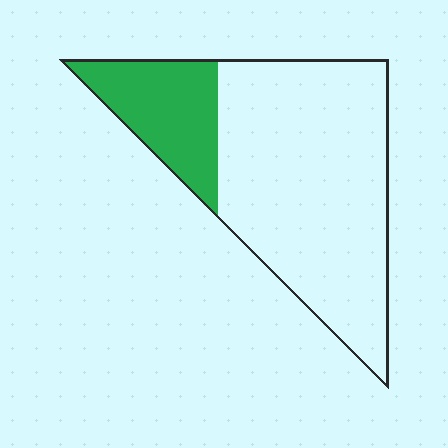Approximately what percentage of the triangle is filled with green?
Approximately 25%.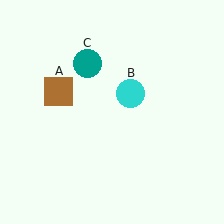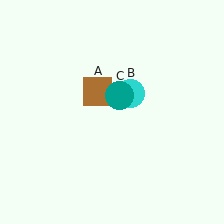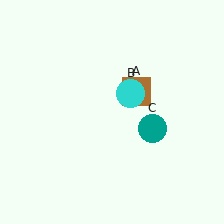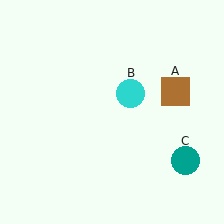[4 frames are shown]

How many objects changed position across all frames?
2 objects changed position: brown square (object A), teal circle (object C).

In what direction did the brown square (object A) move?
The brown square (object A) moved right.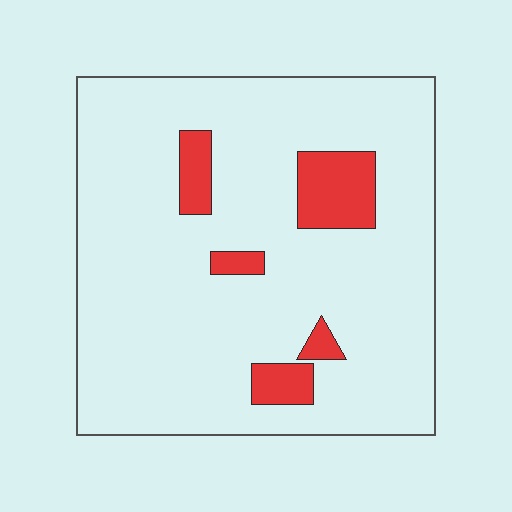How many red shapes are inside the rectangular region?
5.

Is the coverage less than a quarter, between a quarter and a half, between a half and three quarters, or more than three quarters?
Less than a quarter.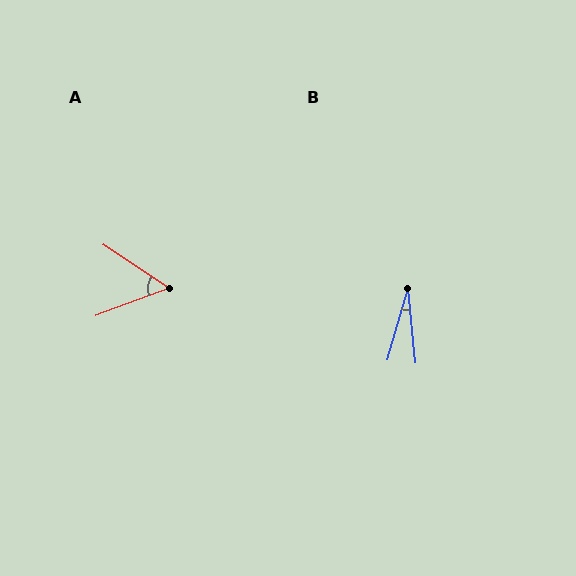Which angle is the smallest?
B, at approximately 22 degrees.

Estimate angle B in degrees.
Approximately 22 degrees.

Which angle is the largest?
A, at approximately 53 degrees.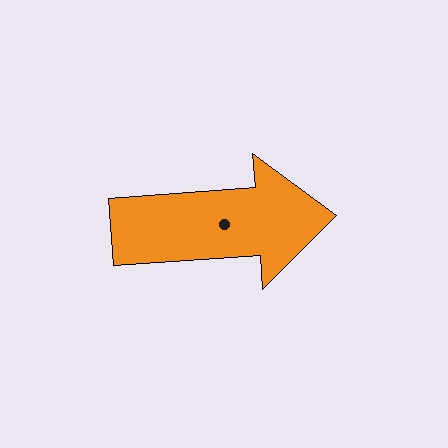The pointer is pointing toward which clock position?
Roughly 3 o'clock.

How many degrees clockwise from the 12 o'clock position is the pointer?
Approximately 86 degrees.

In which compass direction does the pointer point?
East.